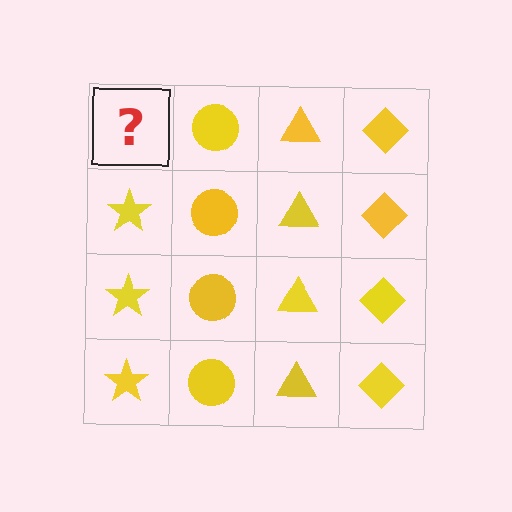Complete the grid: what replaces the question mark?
The question mark should be replaced with a yellow star.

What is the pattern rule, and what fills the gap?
The rule is that each column has a consistent shape. The gap should be filled with a yellow star.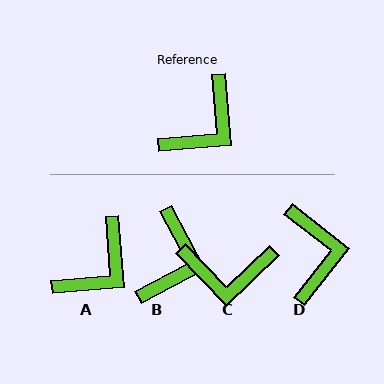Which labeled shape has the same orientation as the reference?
A.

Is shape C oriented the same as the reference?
No, it is off by about 51 degrees.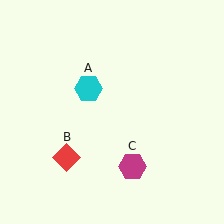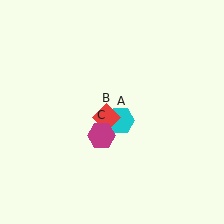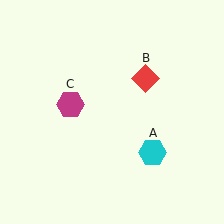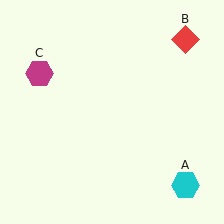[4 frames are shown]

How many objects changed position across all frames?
3 objects changed position: cyan hexagon (object A), red diamond (object B), magenta hexagon (object C).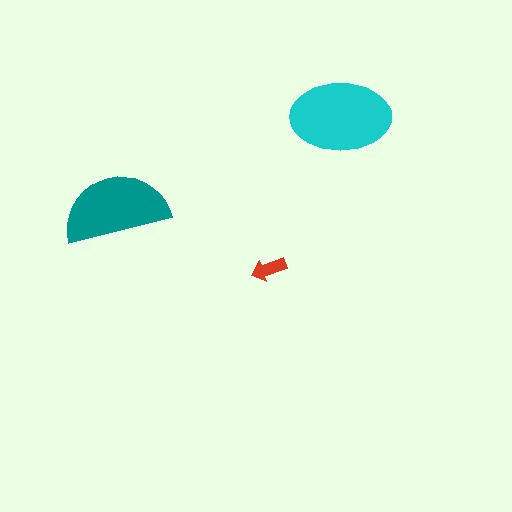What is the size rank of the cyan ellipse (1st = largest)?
1st.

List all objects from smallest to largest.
The red arrow, the teal semicircle, the cyan ellipse.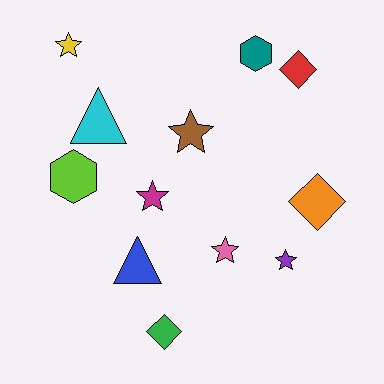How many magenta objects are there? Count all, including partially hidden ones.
There is 1 magenta object.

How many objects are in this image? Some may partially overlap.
There are 12 objects.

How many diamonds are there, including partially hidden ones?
There are 3 diamonds.